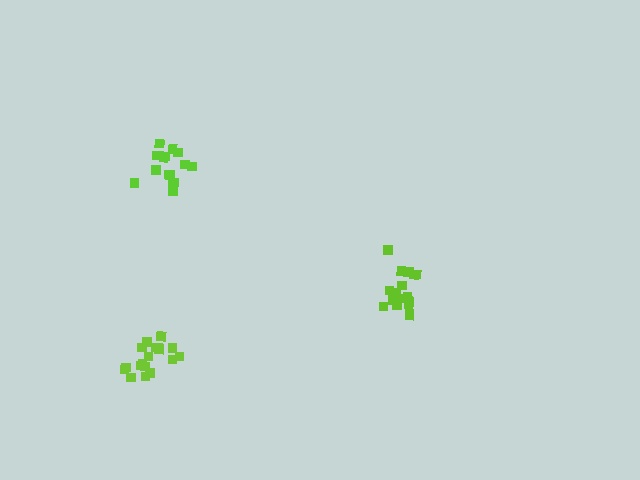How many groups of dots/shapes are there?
There are 3 groups.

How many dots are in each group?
Group 1: 17 dots, Group 2: 18 dots, Group 3: 17 dots (52 total).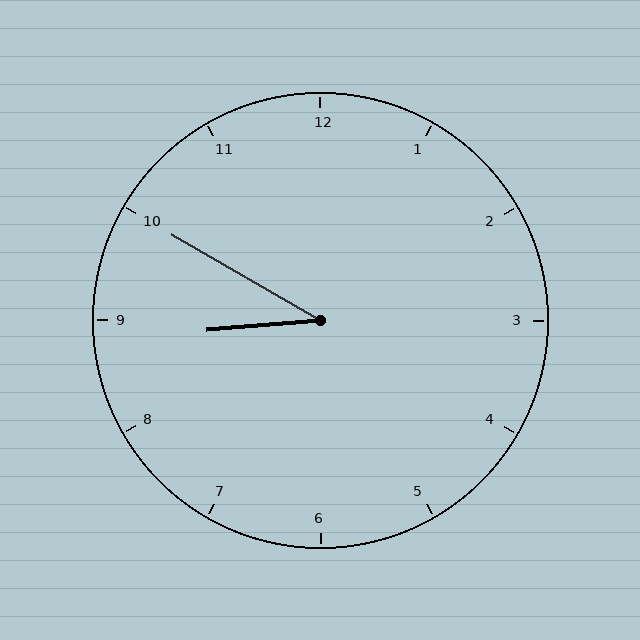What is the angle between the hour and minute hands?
Approximately 35 degrees.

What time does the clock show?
8:50.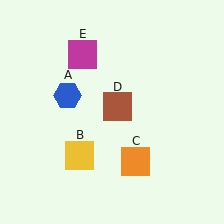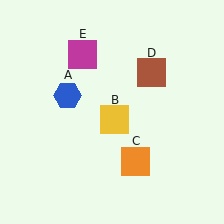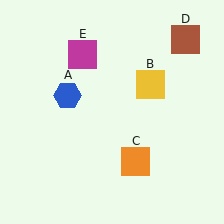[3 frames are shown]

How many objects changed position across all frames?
2 objects changed position: yellow square (object B), brown square (object D).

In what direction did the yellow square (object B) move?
The yellow square (object B) moved up and to the right.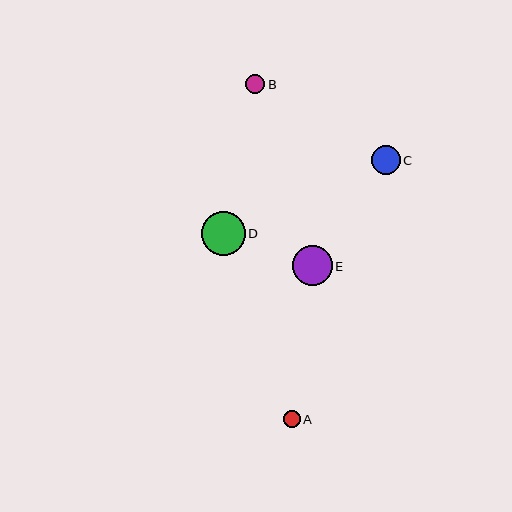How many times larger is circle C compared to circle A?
Circle C is approximately 1.7 times the size of circle A.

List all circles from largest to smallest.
From largest to smallest: D, E, C, B, A.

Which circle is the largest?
Circle D is the largest with a size of approximately 44 pixels.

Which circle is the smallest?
Circle A is the smallest with a size of approximately 17 pixels.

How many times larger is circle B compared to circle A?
Circle B is approximately 1.1 times the size of circle A.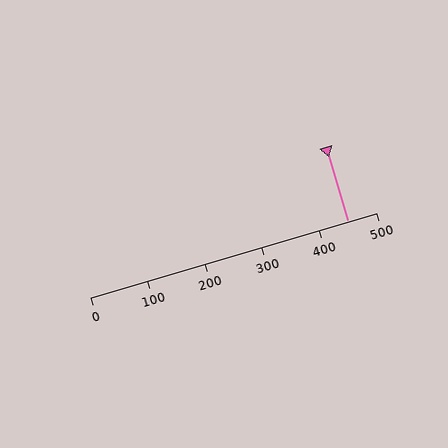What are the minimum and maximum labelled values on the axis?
The axis runs from 0 to 500.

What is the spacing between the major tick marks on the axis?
The major ticks are spaced 100 apart.